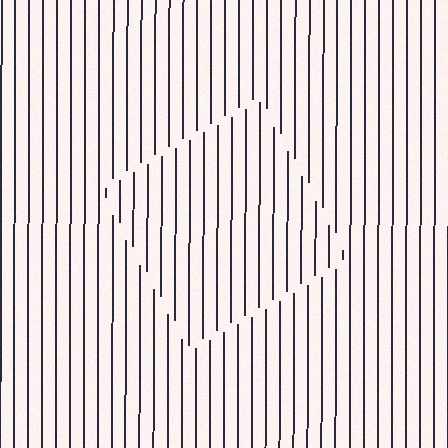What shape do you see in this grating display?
An illusory square. The interior of the shape contains the same grating, shifted by half a period — the contour is defined by the phase discontinuity where line-ends from the inner and outer gratings abut.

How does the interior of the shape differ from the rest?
The interior of the shape contains the same grating, shifted by half a period — the contour is defined by the phase discontinuity where line-ends from the inner and outer gratings abut.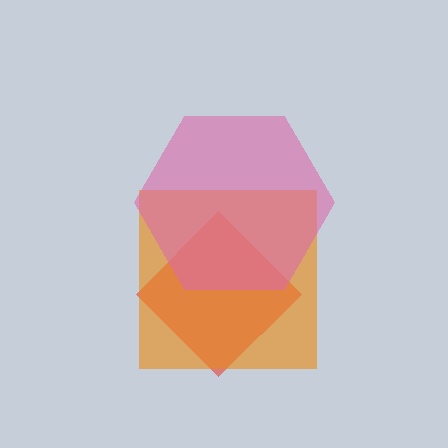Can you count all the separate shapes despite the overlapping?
Yes, there are 3 separate shapes.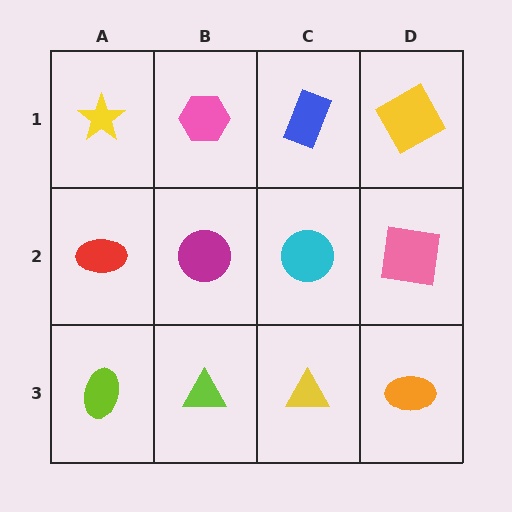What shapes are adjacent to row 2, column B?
A pink hexagon (row 1, column B), a lime triangle (row 3, column B), a red ellipse (row 2, column A), a cyan circle (row 2, column C).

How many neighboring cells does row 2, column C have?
4.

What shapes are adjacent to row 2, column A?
A yellow star (row 1, column A), a lime ellipse (row 3, column A), a magenta circle (row 2, column B).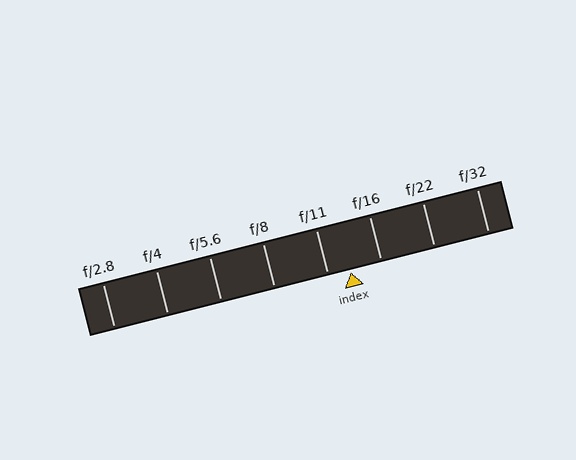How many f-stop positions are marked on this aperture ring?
There are 8 f-stop positions marked.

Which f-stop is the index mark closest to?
The index mark is closest to f/11.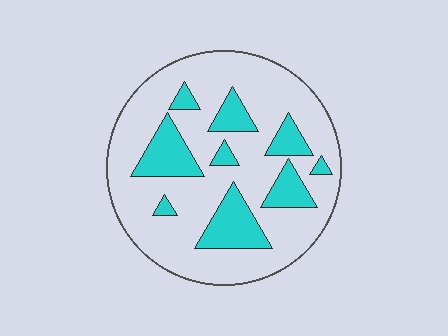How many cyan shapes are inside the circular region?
9.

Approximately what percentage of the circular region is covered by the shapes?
Approximately 25%.